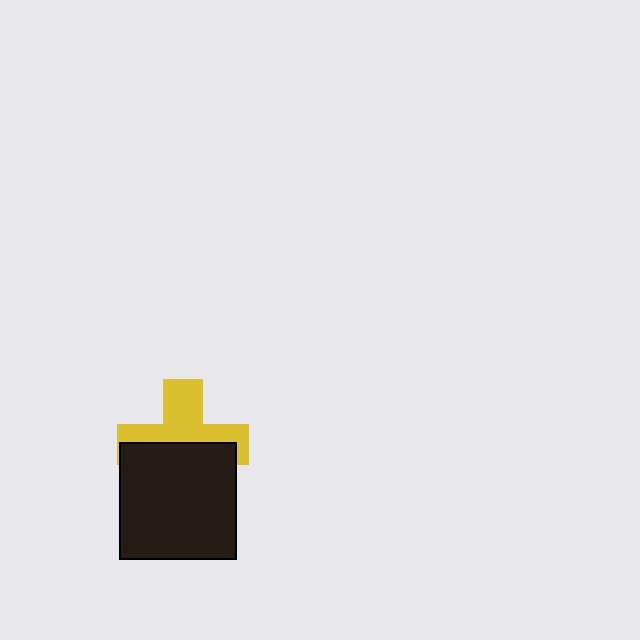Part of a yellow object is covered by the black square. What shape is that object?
It is a cross.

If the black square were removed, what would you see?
You would see the complete yellow cross.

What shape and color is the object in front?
The object in front is a black square.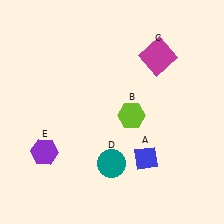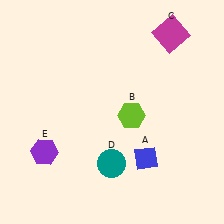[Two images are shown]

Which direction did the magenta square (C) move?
The magenta square (C) moved up.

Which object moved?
The magenta square (C) moved up.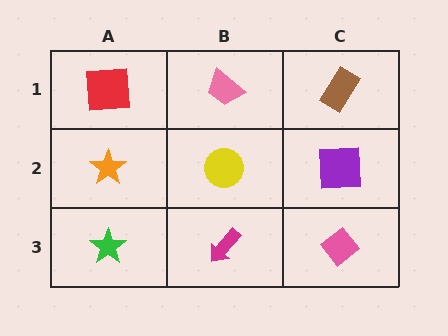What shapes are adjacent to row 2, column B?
A pink trapezoid (row 1, column B), a magenta arrow (row 3, column B), an orange star (row 2, column A), a purple square (row 2, column C).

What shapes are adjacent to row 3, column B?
A yellow circle (row 2, column B), a green star (row 3, column A), a pink diamond (row 3, column C).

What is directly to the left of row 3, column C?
A magenta arrow.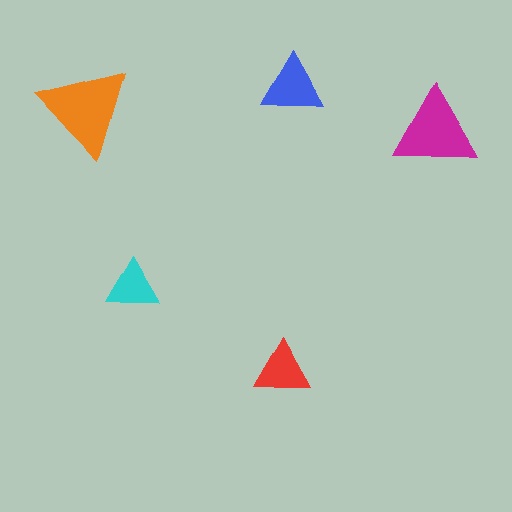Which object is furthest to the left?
The orange triangle is leftmost.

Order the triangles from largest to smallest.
the orange one, the magenta one, the blue one, the red one, the cyan one.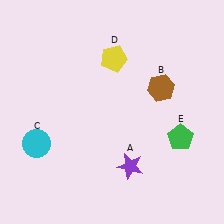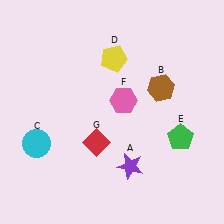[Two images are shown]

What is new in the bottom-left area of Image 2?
A red diamond (G) was added in the bottom-left area of Image 2.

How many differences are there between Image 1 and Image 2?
There are 2 differences between the two images.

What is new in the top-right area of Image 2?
A pink hexagon (F) was added in the top-right area of Image 2.